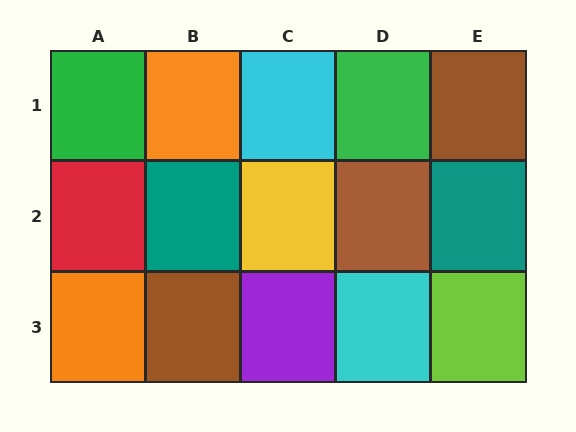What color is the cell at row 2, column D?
Brown.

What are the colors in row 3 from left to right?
Orange, brown, purple, cyan, lime.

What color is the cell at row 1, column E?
Brown.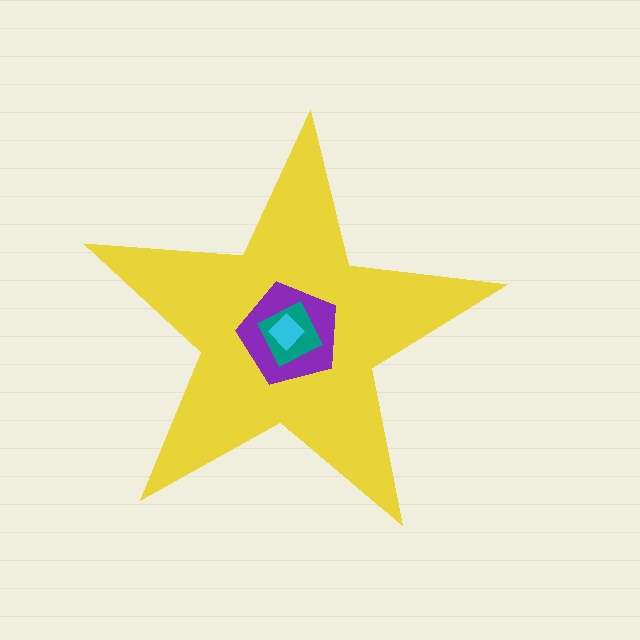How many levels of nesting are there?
4.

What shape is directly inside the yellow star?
The purple pentagon.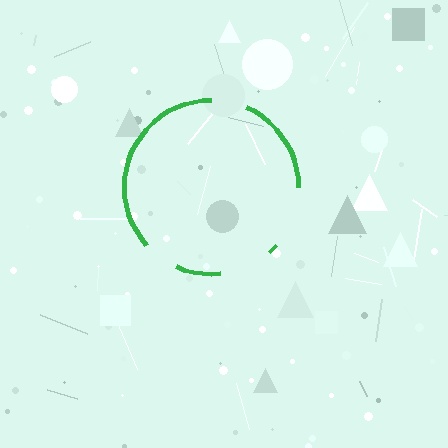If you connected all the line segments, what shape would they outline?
They would outline a circle.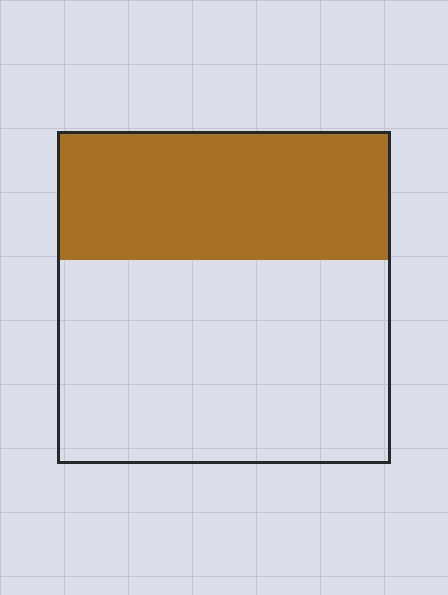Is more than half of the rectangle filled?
No.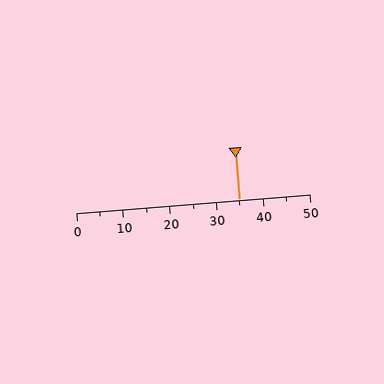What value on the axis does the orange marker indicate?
The marker indicates approximately 35.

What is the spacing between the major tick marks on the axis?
The major ticks are spaced 10 apart.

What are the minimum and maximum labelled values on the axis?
The axis runs from 0 to 50.